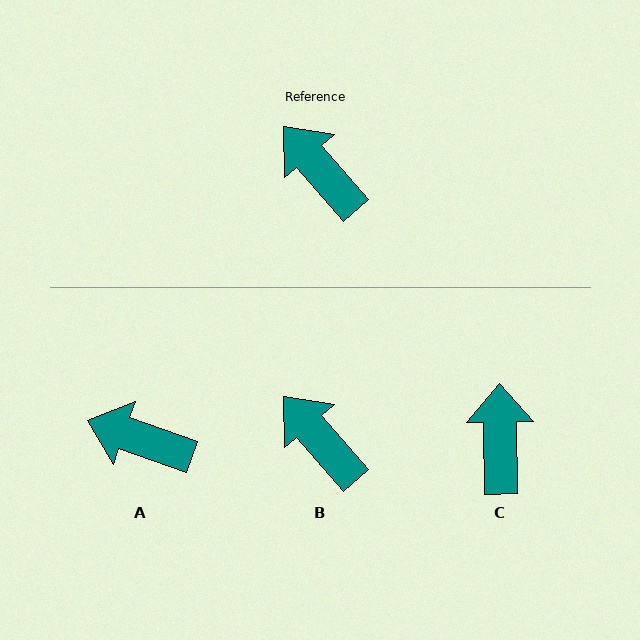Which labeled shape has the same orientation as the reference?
B.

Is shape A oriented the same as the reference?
No, it is off by about 30 degrees.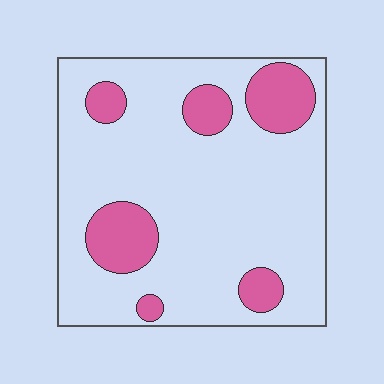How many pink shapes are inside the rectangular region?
6.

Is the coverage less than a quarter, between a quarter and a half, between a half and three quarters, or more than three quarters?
Less than a quarter.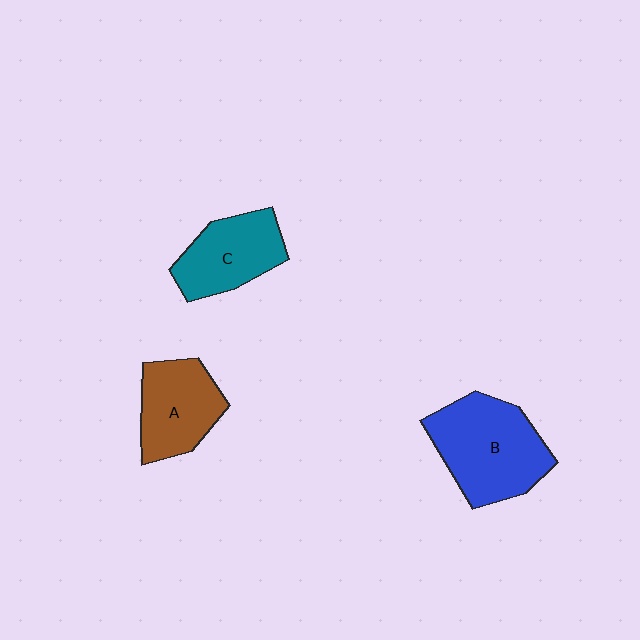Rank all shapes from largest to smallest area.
From largest to smallest: B (blue), A (brown), C (teal).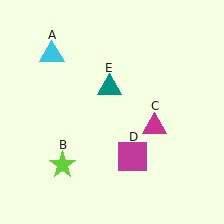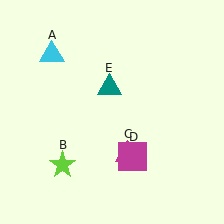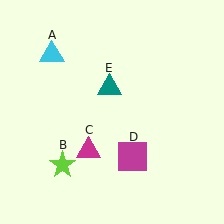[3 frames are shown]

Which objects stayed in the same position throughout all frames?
Cyan triangle (object A) and lime star (object B) and magenta square (object D) and teal triangle (object E) remained stationary.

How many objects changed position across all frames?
1 object changed position: magenta triangle (object C).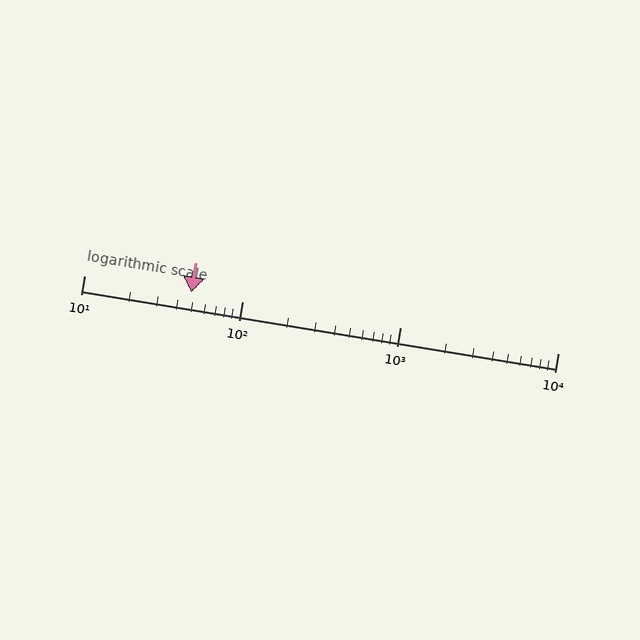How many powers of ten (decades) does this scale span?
The scale spans 3 decades, from 10 to 10000.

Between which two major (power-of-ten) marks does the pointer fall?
The pointer is between 10 and 100.